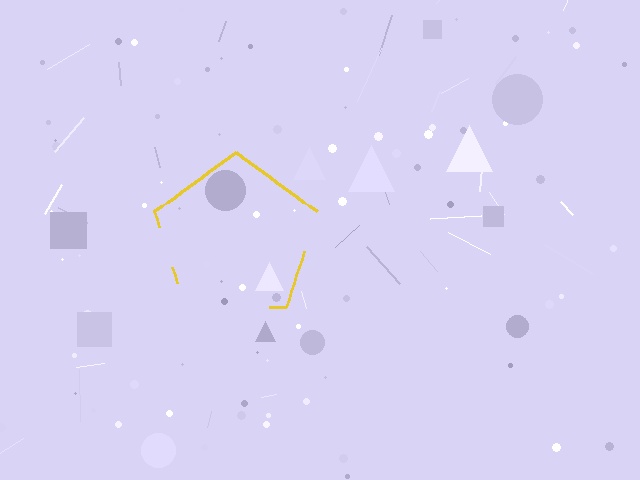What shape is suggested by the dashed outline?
The dashed outline suggests a pentagon.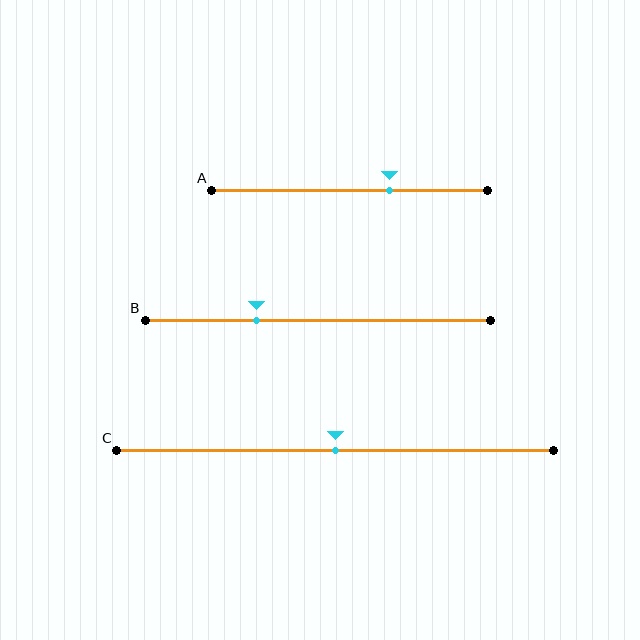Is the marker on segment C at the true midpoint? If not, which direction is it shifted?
Yes, the marker on segment C is at the true midpoint.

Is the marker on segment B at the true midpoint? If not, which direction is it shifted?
No, the marker on segment B is shifted to the left by about 18% of the segment length.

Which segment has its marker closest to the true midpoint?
Segment C has its marker closest to the true midpoint.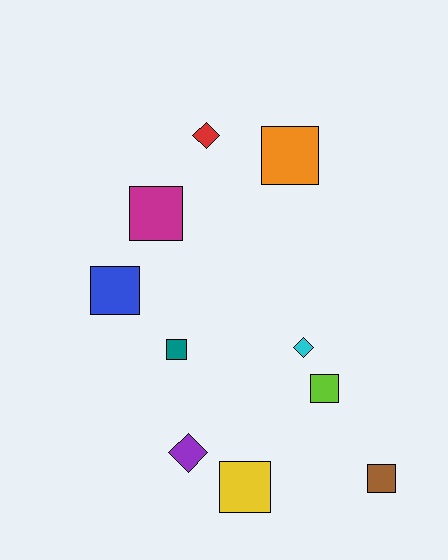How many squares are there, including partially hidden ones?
There are 7 squares.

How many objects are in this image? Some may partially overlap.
There are 10 objects.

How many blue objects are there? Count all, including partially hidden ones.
There is 1 blue object.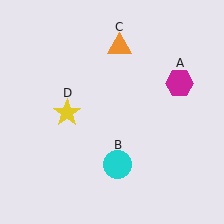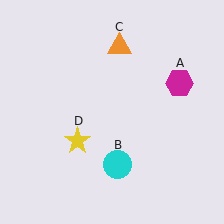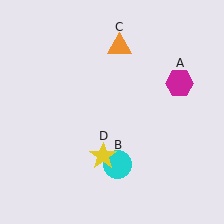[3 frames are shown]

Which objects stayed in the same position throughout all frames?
Magenta hexagon (object A) and cyan circle (object B) and orange triangle (object C) remained stationary.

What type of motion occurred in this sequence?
The yellow star (object D) rotated counterclockwise around the center of the scene.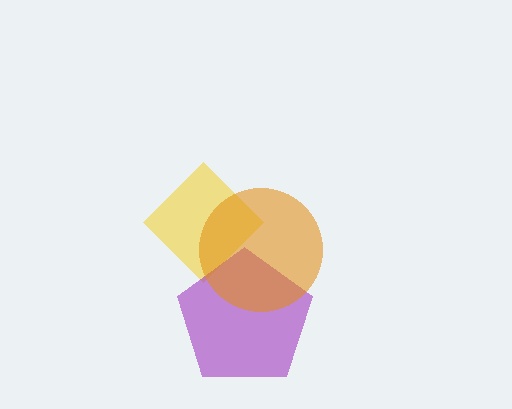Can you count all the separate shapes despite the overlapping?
Yes, there are 3 separate shapes.